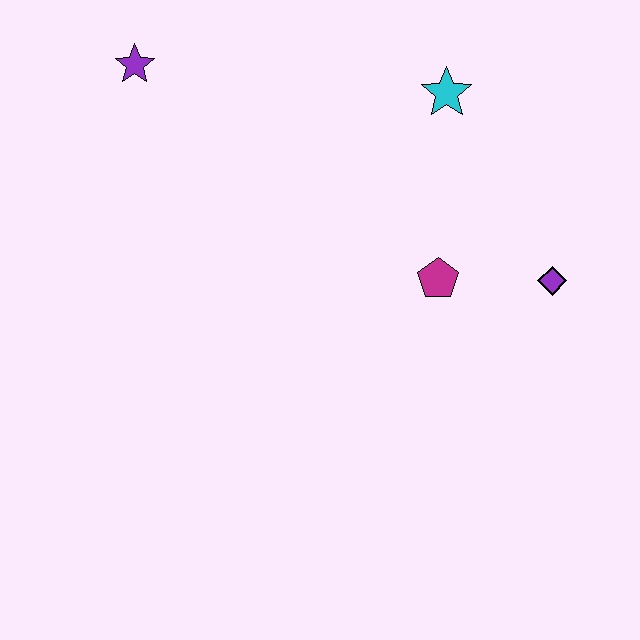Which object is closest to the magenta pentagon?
The purple diamond is closest to the magenta pentagon.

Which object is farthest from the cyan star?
The purple star is farthest from the cyan star.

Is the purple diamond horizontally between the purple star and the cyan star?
No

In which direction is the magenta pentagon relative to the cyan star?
The magenta pentagon is below the cyan star.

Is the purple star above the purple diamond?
Yes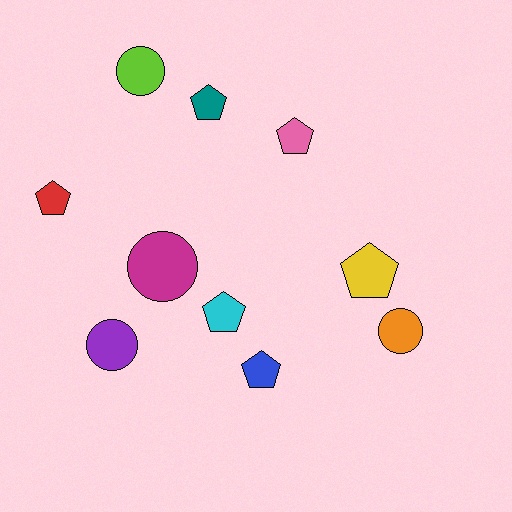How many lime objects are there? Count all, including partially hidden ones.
There is 1 lime object.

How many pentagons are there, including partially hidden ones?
There are 6 pentagons.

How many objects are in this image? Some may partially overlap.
There are 10 objects.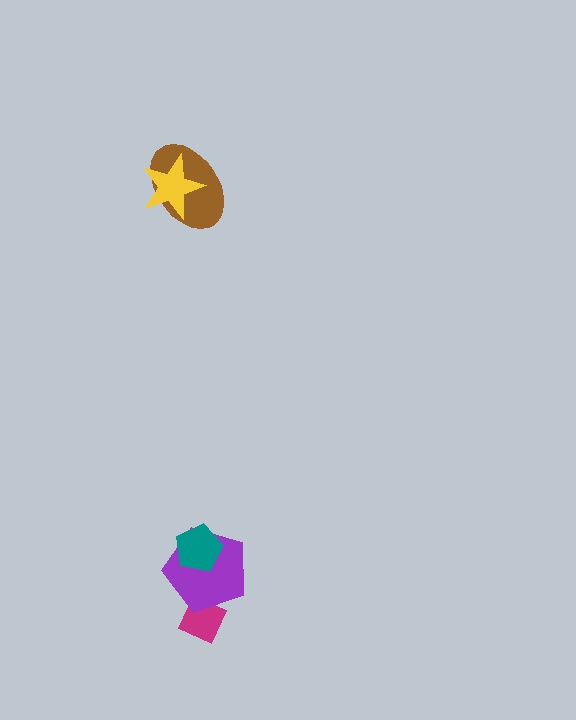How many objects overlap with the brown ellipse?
1 object overlaps with the brown ellipse.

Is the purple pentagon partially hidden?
Yes, it is partially covered by another shape.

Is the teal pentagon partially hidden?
No, no other shape covers it.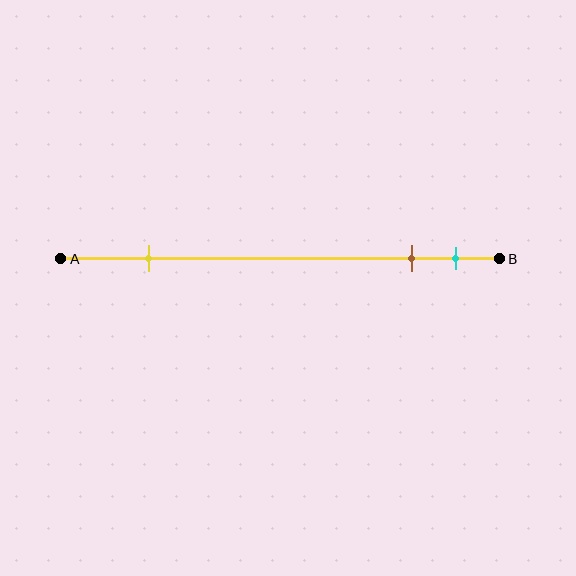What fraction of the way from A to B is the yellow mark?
The yellow mark is approximately 20% (0.2) of the way from A to B.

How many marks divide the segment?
There are 3 marks dividing the segment.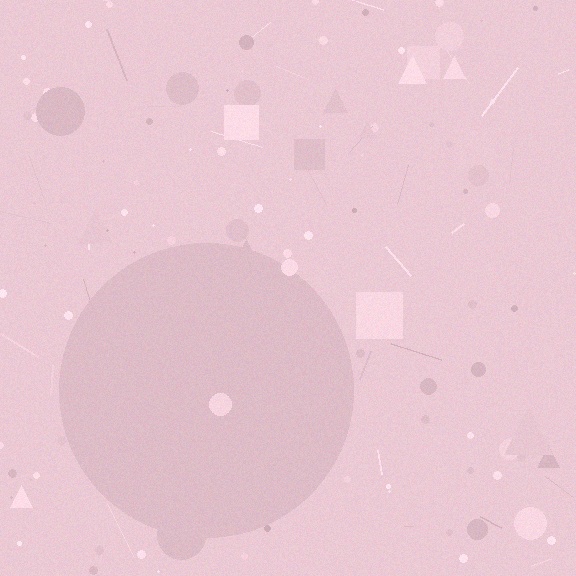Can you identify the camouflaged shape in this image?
The camouflaged shape is a circle.